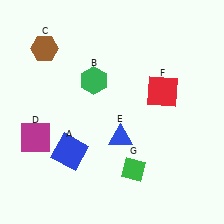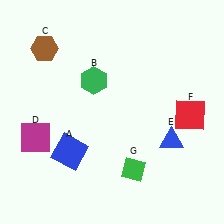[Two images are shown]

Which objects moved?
The objects that moved are: the blue triangle (E), the red square (F).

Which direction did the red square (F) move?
The red square (F) moved right.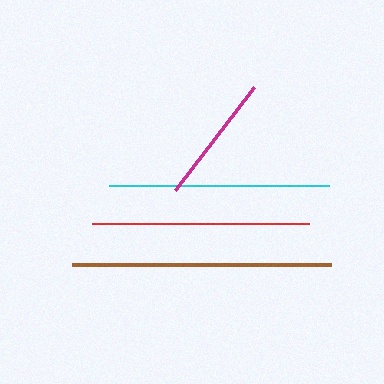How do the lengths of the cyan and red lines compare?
The cyan and red lines are approximately the same length.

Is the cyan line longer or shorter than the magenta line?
The cyan line is longer than the magenta line.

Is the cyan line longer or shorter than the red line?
The cyan line is longer than the red line.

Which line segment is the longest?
The brown line is the longest at approximately 259 pixels.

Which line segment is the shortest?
The magenta line is the shortest at approximately 130 pixels.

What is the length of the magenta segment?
The magenta segment is approximately 130 pixels long.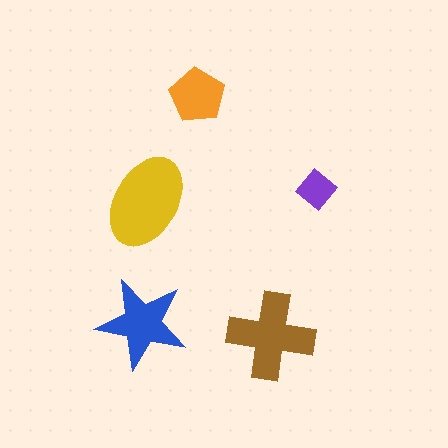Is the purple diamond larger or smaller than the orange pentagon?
Smaller.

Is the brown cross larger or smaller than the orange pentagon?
Larger.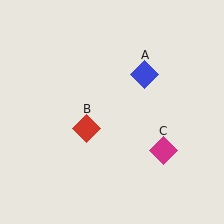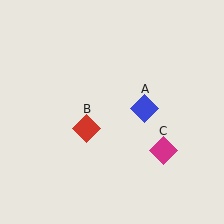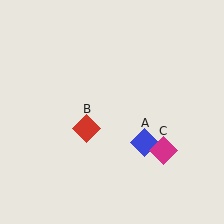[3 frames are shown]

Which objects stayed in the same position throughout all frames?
Red diamond (object B) and magenta diamond (object C) remained stationary.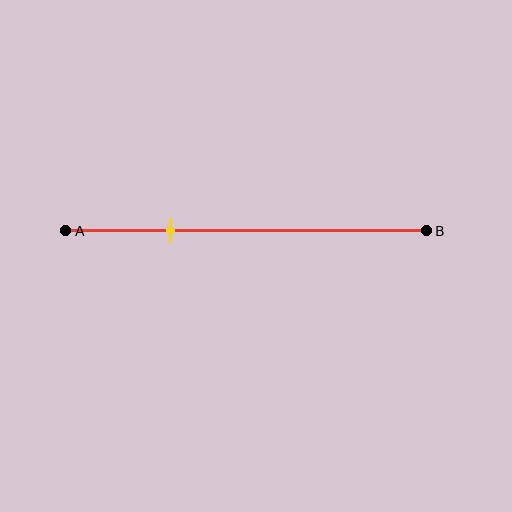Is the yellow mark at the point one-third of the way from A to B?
No, the mark is at about 30% from A, not at the 33% one-third point.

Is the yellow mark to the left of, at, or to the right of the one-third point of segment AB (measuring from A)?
The yellow mark is to the left of the one-third point of segment AB.